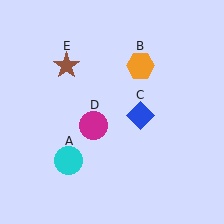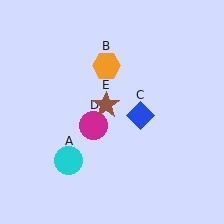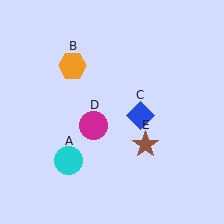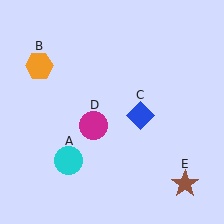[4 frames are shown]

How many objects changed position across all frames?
2 objects changed position: orange hexagon (object B), brown star (object E).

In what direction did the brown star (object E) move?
The brown star (object E) moved down and to the right.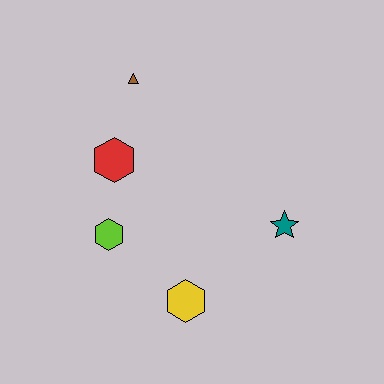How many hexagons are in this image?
There are 3 hexagons.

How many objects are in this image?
There are 5 objects.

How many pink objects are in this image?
There are no pink objects.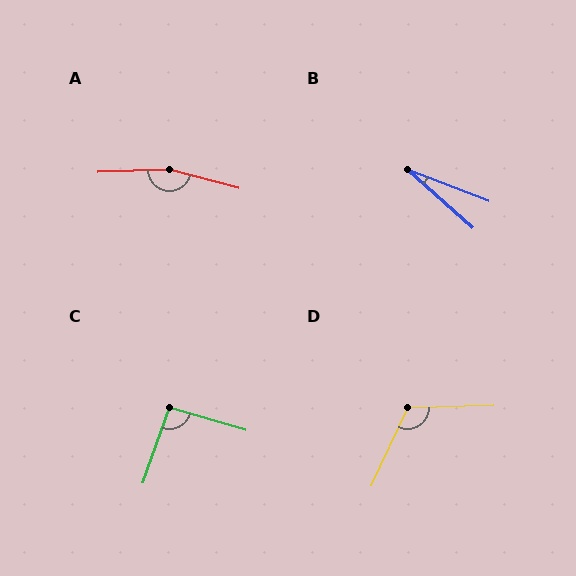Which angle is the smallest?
B, at approximately 21 degrees.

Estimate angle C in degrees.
Approximately 93 degrees.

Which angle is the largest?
A, at approximately 163 degrees.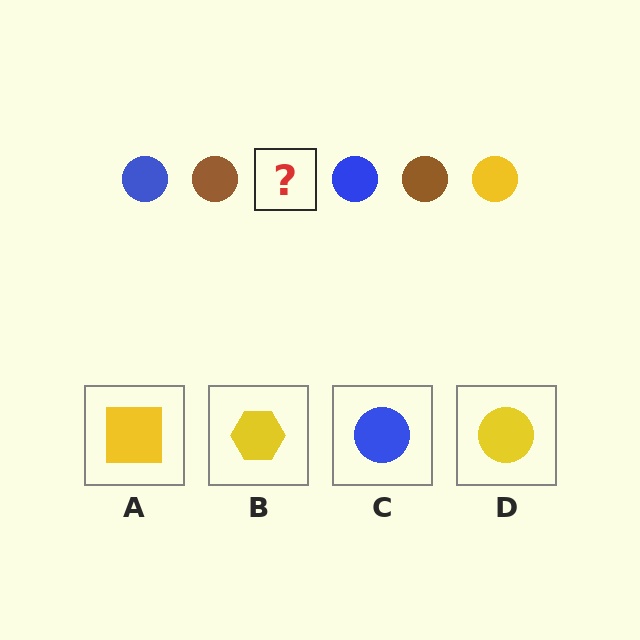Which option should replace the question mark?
Option D.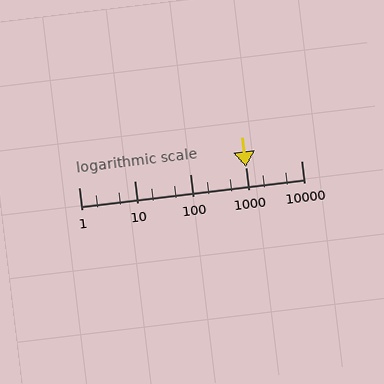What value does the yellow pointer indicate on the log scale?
The pointer indicates approximately 1000.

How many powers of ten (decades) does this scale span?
The scale spans 4 decades, from 1 to 10000.